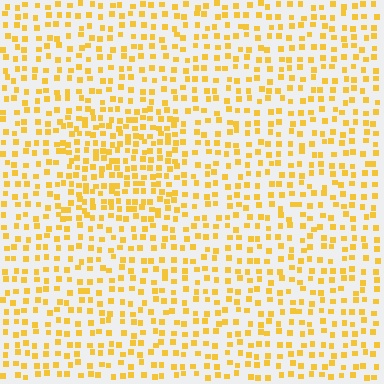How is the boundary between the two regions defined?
The boundary is defined by a change in element density (approximately 1.7x ratio). All elements are the same color, size, and shape.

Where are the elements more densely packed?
The elements are more densely packed inside the rectangle boundary.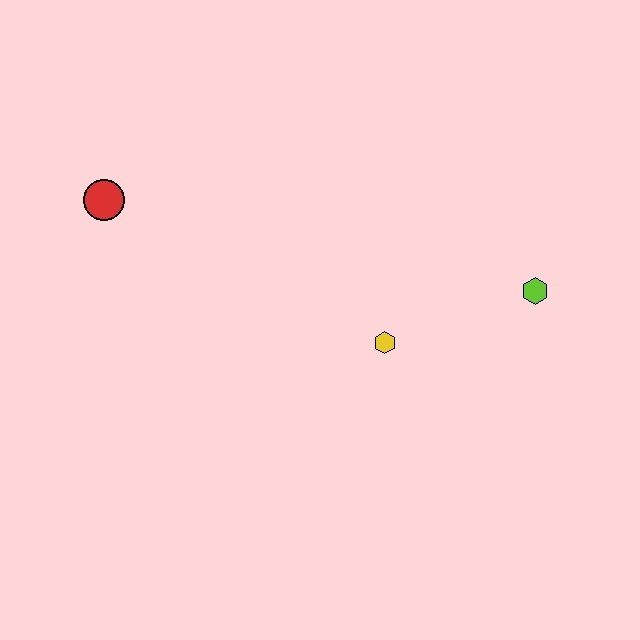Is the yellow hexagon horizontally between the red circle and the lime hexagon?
Yes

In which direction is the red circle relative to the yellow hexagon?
The red circle is to the left of the yellow hexagon.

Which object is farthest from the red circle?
The lime hexagon is farthest from the red circle.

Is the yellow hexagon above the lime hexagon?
No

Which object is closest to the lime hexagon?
The yellow hexagon is closest to the lime hexagon.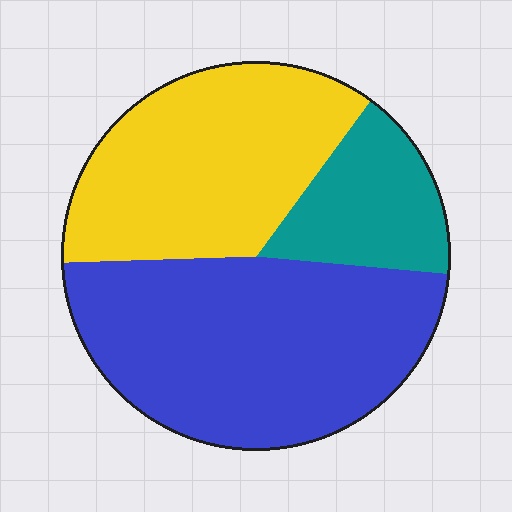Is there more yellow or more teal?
Yellow.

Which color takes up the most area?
Blue, at roughly 50%.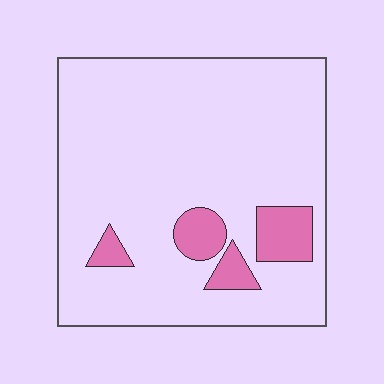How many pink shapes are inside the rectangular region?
4.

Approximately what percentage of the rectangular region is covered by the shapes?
Approximately 10%.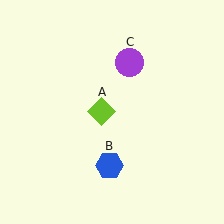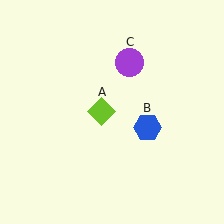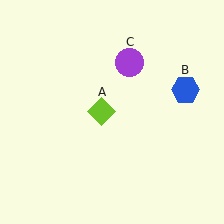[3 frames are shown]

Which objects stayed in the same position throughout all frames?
Lime diamond (object A) and purple circle (object C) remained stationary.